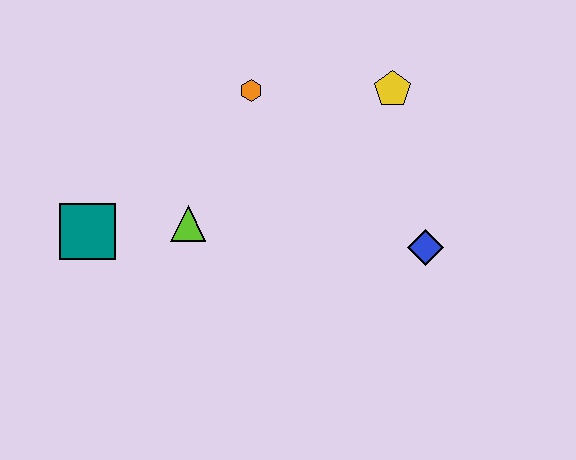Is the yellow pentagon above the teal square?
Yes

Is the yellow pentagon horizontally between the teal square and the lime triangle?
No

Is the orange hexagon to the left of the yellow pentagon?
Yes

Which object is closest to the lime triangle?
The teal square is closest to the lime triangle.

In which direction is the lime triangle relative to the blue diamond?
The lime triangle is to the left of the blue diamond.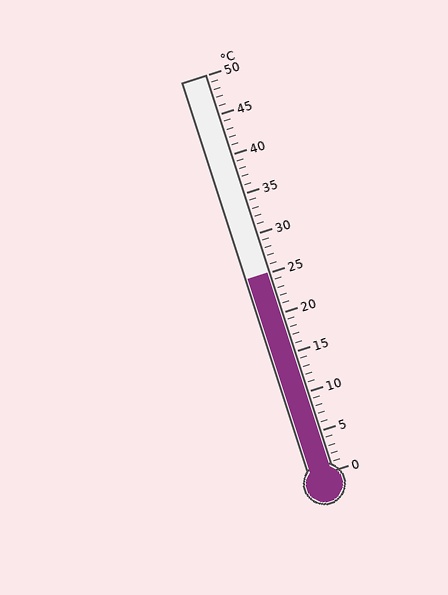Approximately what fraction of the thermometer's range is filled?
The thermometer is filled to approximately 50% of its range.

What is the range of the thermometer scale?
The thermometer scale ranges from 0°C to 50°C.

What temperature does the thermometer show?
The thermometer shows approximately 25°C.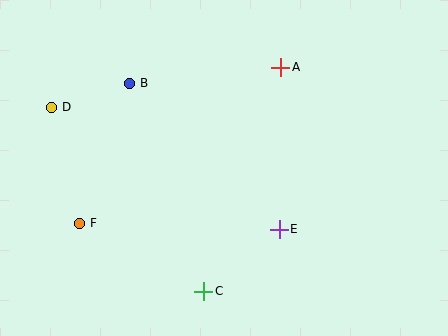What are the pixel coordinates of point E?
Point E is at (279, 229).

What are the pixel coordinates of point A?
Point A is at (281, 67).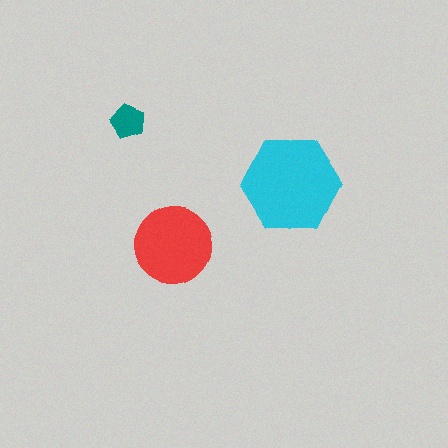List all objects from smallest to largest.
The teal pentagon, the red circle, the cyan hexagon.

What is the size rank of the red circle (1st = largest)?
2nd.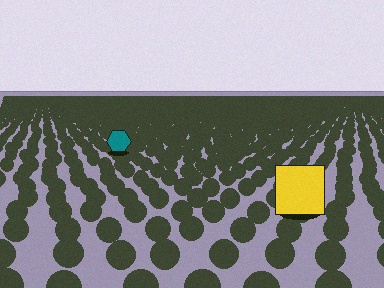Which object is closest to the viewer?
The yellow square is closest. The texture marks near it are larger and more spread out.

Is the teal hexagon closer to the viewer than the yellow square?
No. The yellow square is closer — you can tell from the texture gradient: the ground texture is coarser near it.